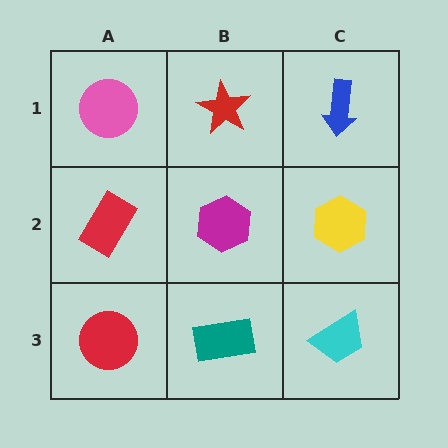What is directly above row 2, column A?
A pink circle.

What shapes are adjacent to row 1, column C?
A yellow hexagon (row 2, column C), a red star (row 1, column B).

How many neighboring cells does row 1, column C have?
2.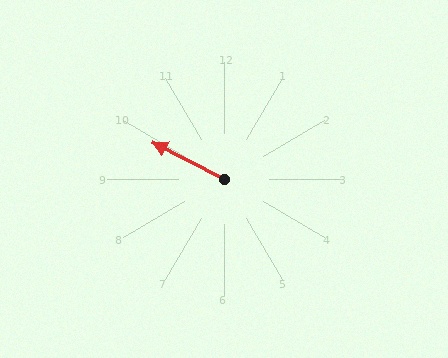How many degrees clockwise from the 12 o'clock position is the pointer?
Approximately 297 degrees.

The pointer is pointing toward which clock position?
Roughly 10 o'clock.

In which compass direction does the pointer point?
Northwest.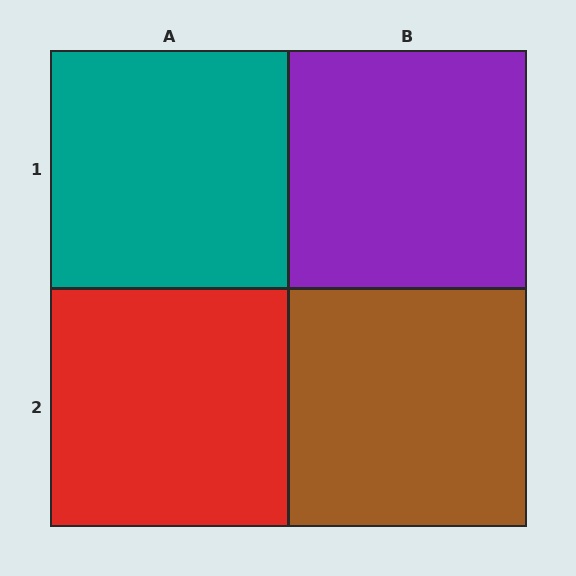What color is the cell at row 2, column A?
Red.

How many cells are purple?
1 cell is purple.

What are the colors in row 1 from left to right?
Teal, purple.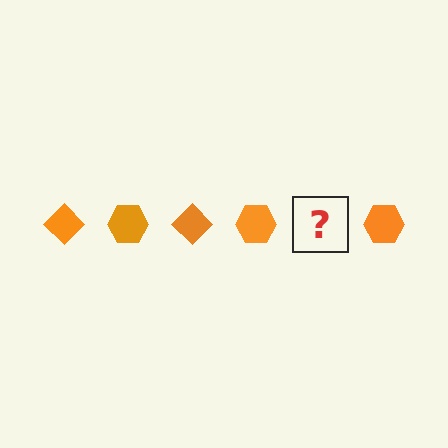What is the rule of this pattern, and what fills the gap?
The rule is that the pattern cycles through diamond, hexagon shapes in orange. The gap should be filled with an orange diamond.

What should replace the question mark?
The question mark should be replaced with an orange diamond.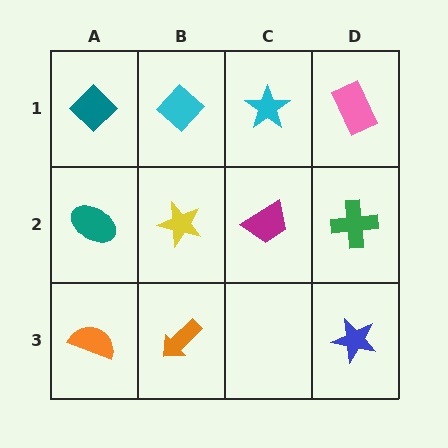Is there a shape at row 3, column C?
No, that cell is empty.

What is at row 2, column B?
A yellow star.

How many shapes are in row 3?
3 shapes.